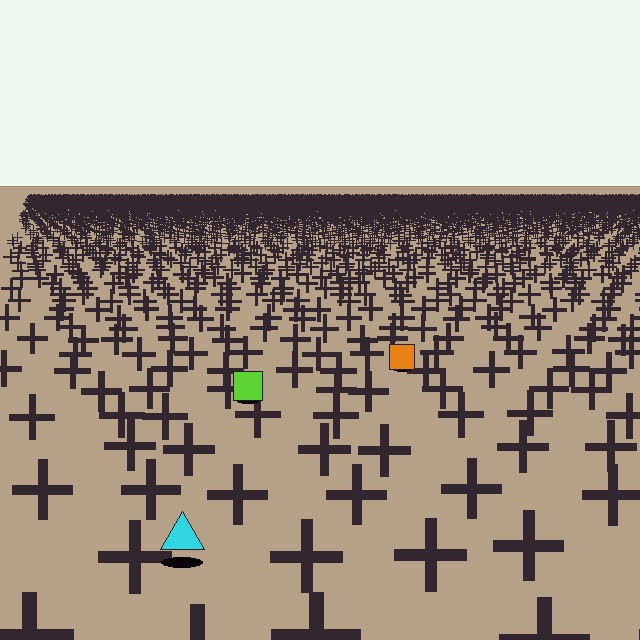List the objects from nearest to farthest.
From nearest to farthest: the cyan triangle, the lime square, the orange square.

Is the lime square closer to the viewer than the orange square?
Yes. The lime square is closer — you can tell from the texture gradient: the ground texture is coarser near it.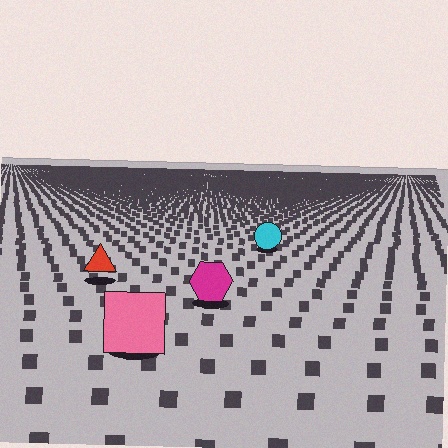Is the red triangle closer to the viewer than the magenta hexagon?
No. The magenta hexagon is closer — you can tell from the texture gradient: the ground texture is coarser near it.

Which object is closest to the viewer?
The pink square is closest. The texture marks near it are larger and more spread out.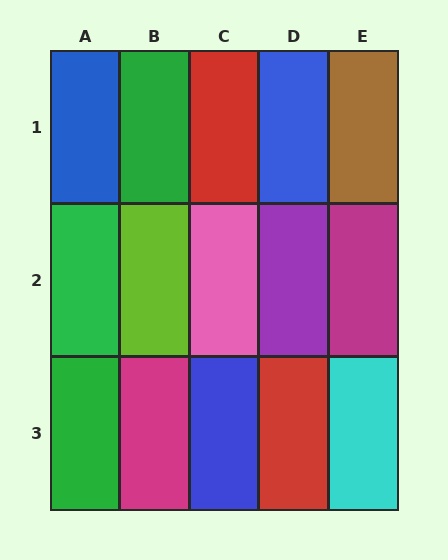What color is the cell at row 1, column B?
Green.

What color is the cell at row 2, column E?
Magenta.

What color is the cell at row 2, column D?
Purple.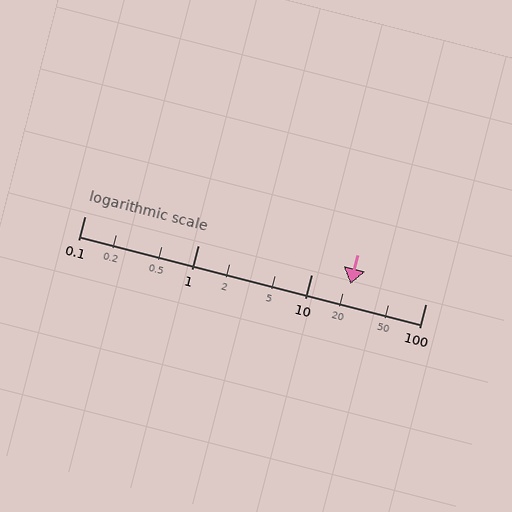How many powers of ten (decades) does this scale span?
The scale spans 3 decades, from 0.1 to 100.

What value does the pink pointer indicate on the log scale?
The pointer indicates approximately 22.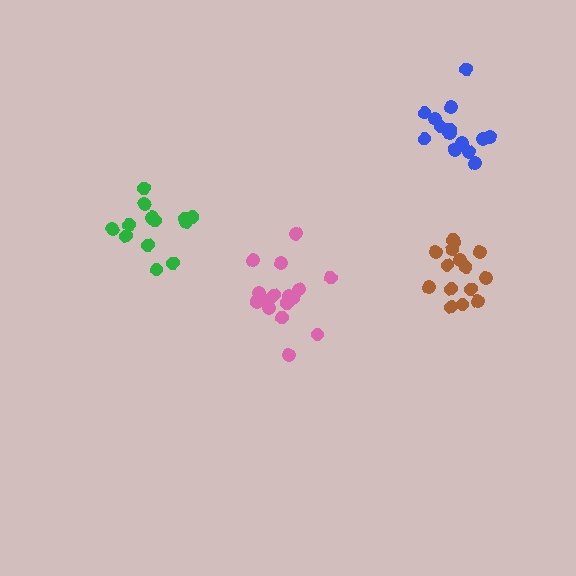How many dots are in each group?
Group 1: 15 dots, Group 2: 15 dots, Group 3: 13 dots, Group 4: 17 dots (60 total).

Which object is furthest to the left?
The green cluster is leftmost.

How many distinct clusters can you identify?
There are 4 distinct clusters.